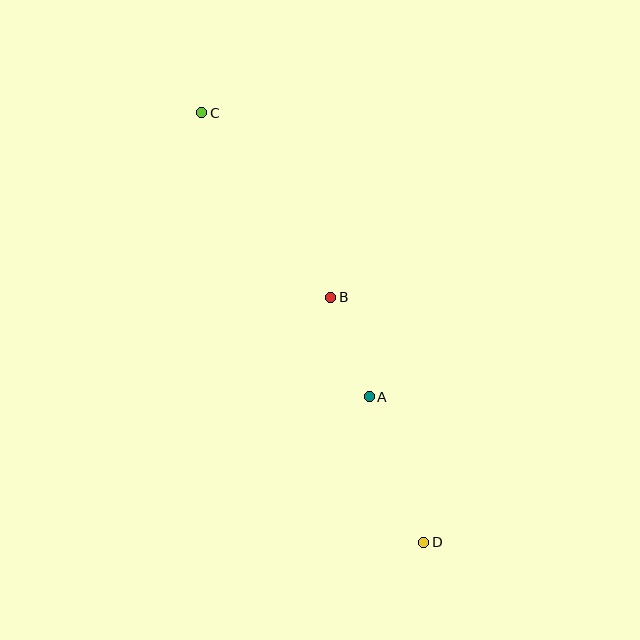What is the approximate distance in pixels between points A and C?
The distance between A and C is approximately 330 pixels.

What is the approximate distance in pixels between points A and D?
The distance between A and D is approximately 156 pixels.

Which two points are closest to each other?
Points A and B are closest to each other.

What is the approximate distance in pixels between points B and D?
The distance between B and D is approximately 262 pixels.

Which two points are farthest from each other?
Points C and D are farthest from each other.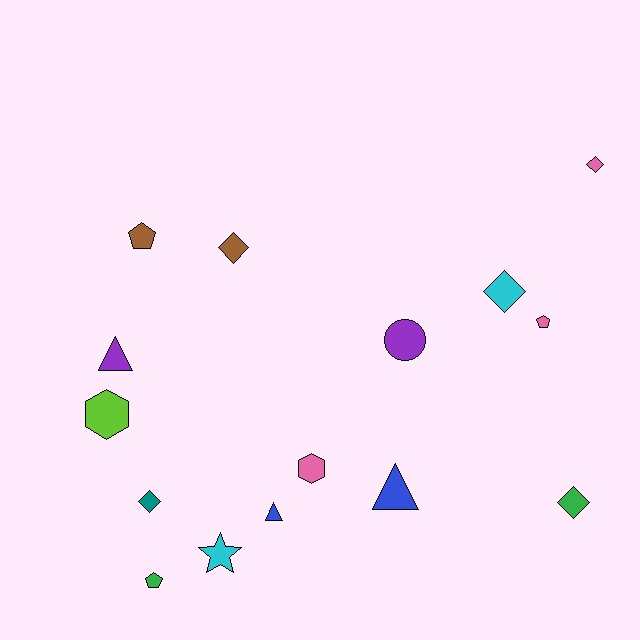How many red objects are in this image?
There are no red objects.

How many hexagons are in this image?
There are 2 hexagons.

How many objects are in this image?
There are 15 objects.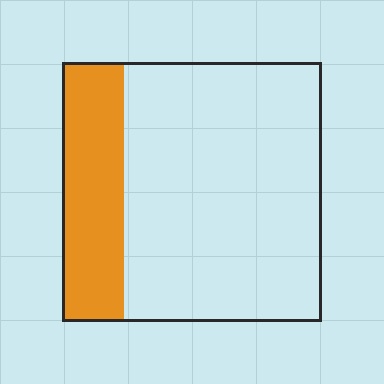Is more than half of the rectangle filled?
No.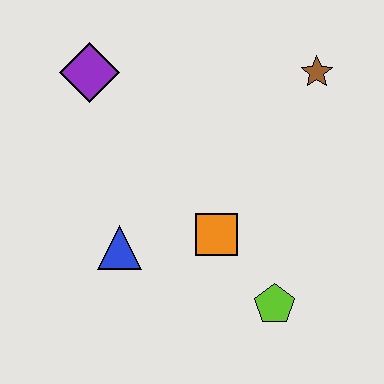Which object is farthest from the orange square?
The purple diamond is farthest from the orange square.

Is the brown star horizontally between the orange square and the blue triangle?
No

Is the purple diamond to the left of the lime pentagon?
Yes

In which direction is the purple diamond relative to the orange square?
The purple diamond is above the orange square.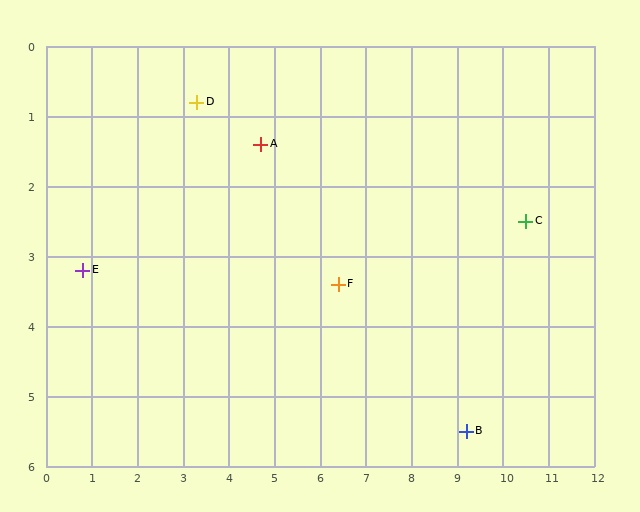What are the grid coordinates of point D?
Point D is at approximately (3.3, 0.8).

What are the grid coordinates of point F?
Point F is at approximately (6.4, 3.4).